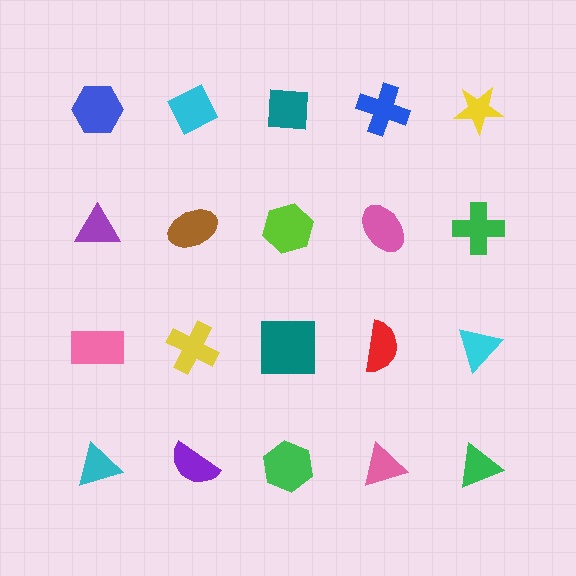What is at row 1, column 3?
A teal square.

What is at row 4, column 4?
A pink triangle.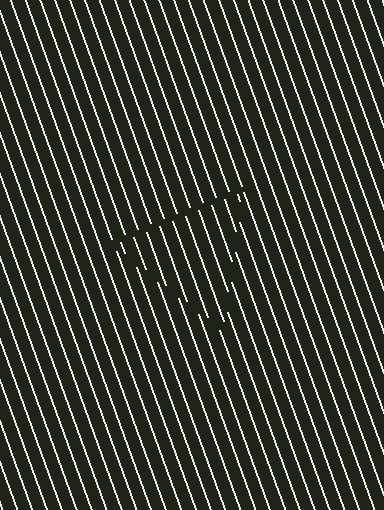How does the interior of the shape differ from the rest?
The interior of the shape contains the same grating, shifted by half a period — the contour is defined by the phase discontinuity where line-ends from the inner and outer gratings abut.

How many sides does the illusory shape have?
3 sides — the line-ends trace a triangle.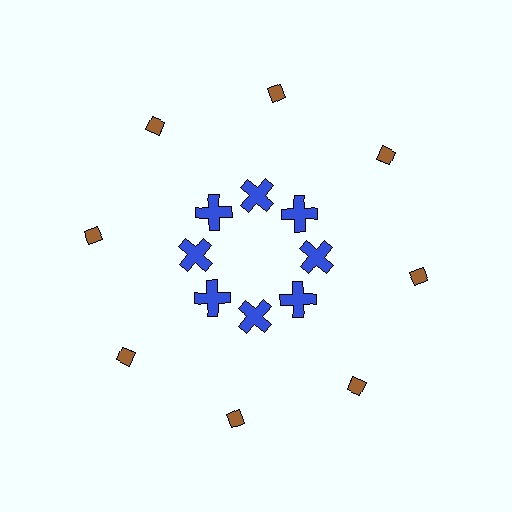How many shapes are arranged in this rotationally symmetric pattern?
There are 16 shapes, arranged in 8 groups of 2.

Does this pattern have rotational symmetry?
Yes, this pattern has 8-fold rotational symmetry. It looks the same after rotating 45 degrees around the center.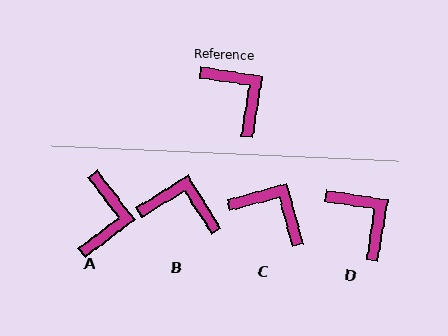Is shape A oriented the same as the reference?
No, it is off by about 44 degrees.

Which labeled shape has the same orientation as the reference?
D.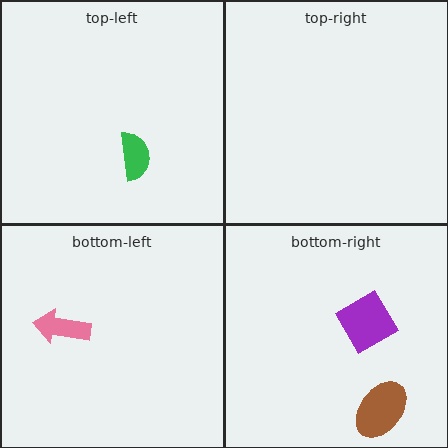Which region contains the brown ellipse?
The bottom-right region.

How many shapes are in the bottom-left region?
1.